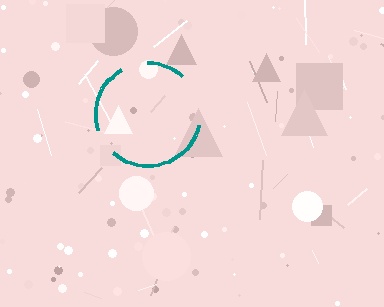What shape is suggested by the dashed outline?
The dashed outline suggests a circle.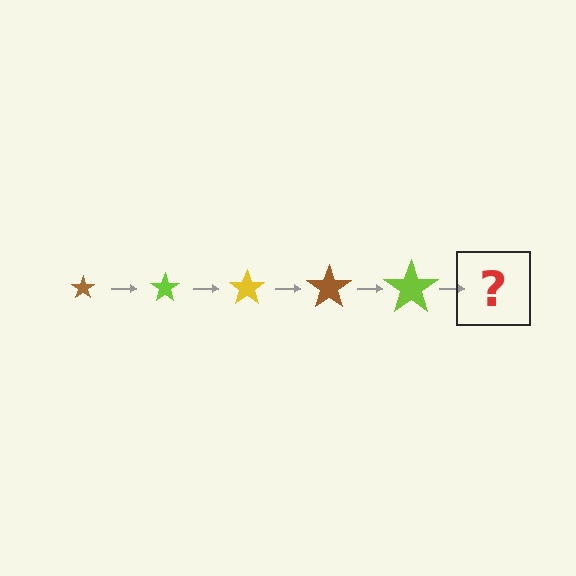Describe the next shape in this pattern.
It should be a yellow star, larger than the previous one.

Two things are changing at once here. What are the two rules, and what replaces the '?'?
The two rules are that the star grows larger each step and the color cycles through brown, lime, and yellow. The '?' should be a yellow star, larger than the previous one.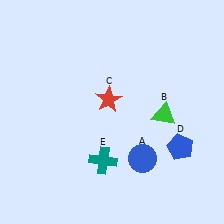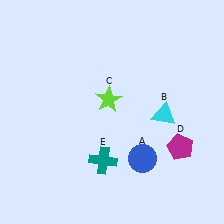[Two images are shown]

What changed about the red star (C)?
In Image 1, C is red. In Image 2, it changed to lime.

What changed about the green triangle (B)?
In Image 1, B is green. In Image 2, it changed to cyan.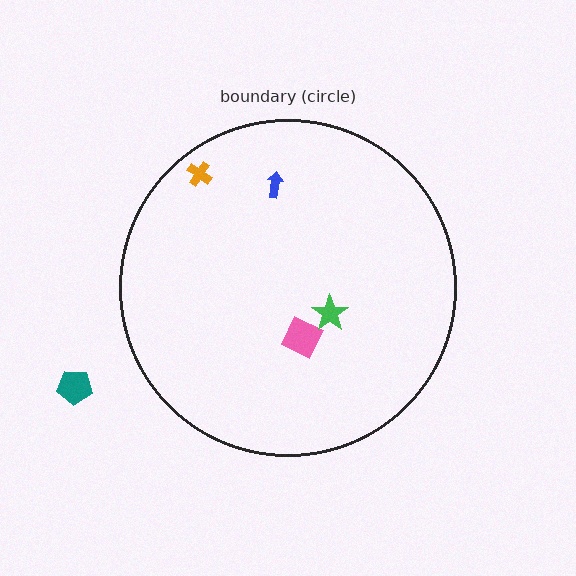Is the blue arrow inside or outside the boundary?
Inside.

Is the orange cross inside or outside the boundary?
Inside.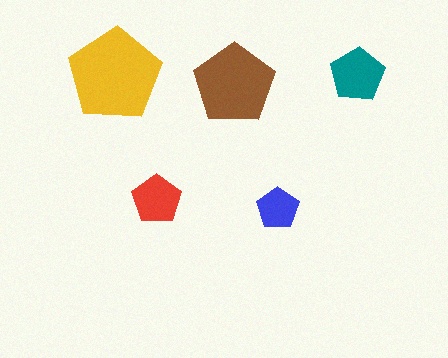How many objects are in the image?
There are 5 objects in the image.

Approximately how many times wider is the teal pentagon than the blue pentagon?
About 1.5 times wider.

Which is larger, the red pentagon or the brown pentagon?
The brown one.